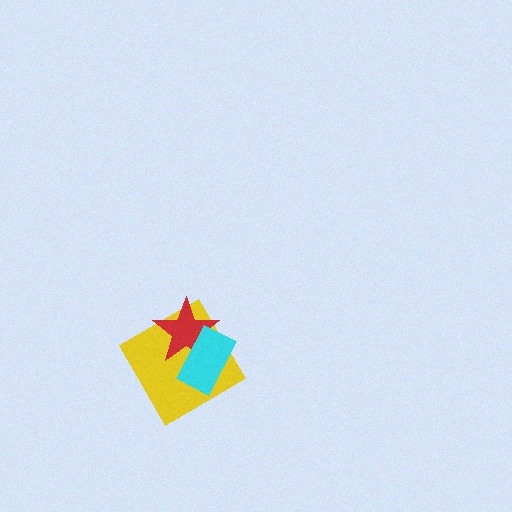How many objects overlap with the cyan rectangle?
2 objects overlap with the cyan rectangle.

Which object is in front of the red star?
The cyan rectangle is in front of the red star.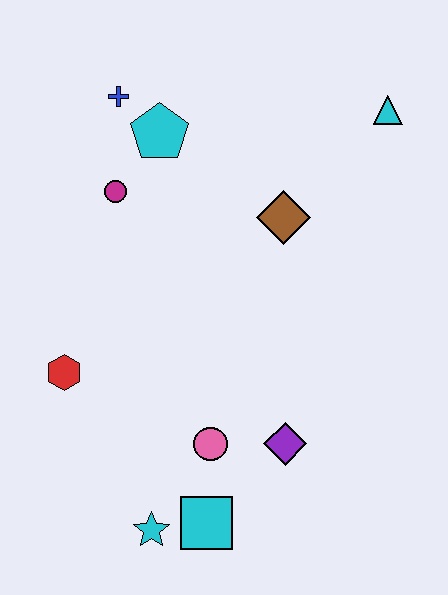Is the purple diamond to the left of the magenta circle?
No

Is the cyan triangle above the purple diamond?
Yes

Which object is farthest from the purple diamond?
The blue cross is farthest from the purple diamond.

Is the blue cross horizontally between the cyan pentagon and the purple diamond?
No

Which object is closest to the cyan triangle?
The brown diamond is closest to the cyan triangle.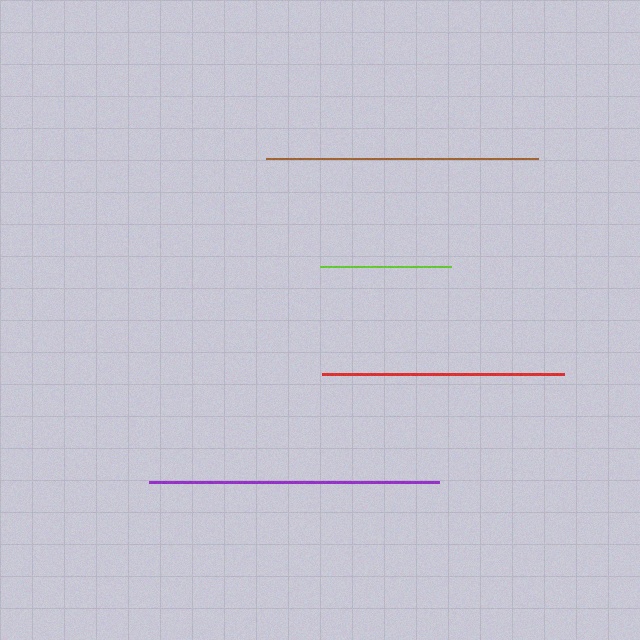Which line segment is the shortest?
The lime line is the shortest at approximately 131 pixels.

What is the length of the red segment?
The red segment is approximately 243 pixels long.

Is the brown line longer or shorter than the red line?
The brown line is longer than the red line.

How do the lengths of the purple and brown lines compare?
The purple and brown lines are approximately the same length.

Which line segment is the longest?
The purple line is the longest at approximately 290 pixels.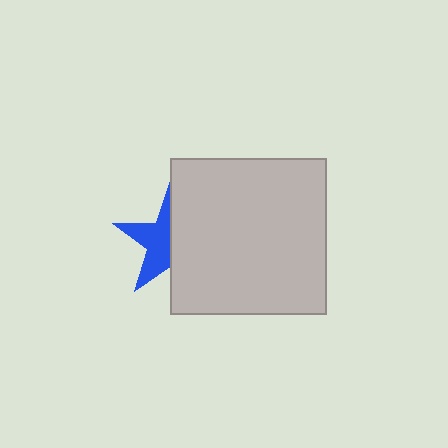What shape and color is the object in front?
The object in front is a light gray square.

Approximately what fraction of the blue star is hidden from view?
Roughly 52% of the blue star is hidden behind the light gray square.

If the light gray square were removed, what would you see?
You would see the complete blue star.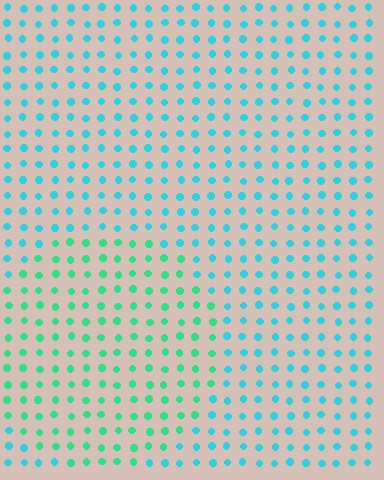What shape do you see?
I see a circle.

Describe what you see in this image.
The image is filled with small cyan elements in a uniform arrangement. A circle-shaped region is visible where the elements are tinted to a slightly different hue, forming a subtle color boundary.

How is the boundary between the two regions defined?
The boundary is defined purely by a slight shift in hue (about 37 degrees). Spacing, size, and orientation are identical on both sides.